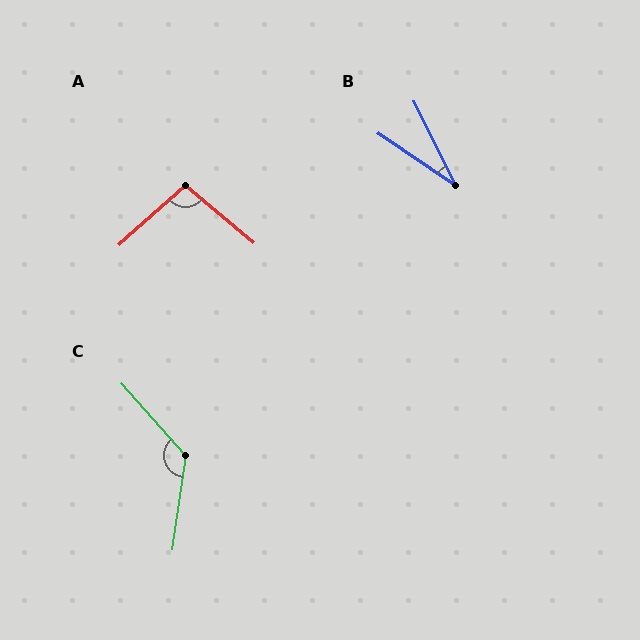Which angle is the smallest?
B, at approximately 30 degrees.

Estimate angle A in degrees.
Approximately 98 degrees.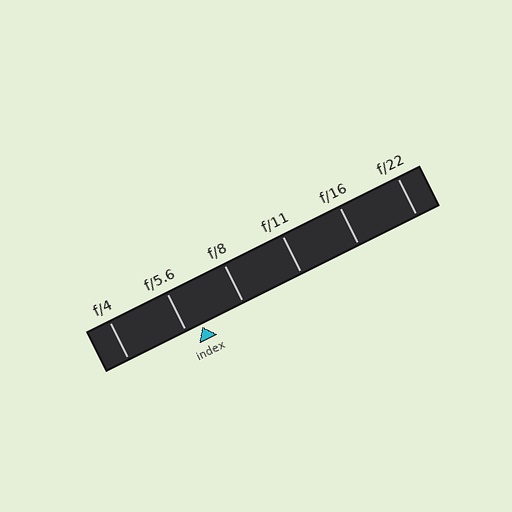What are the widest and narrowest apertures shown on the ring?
The widest aperture shown is f/4 and the narrowest is f/22.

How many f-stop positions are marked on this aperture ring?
There are 6 f-stop positions marked.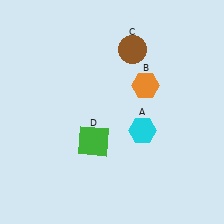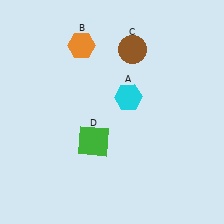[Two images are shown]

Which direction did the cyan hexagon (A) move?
The cyan hexagon (A) moved up.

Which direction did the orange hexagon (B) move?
The orange hexagon (B) moved left.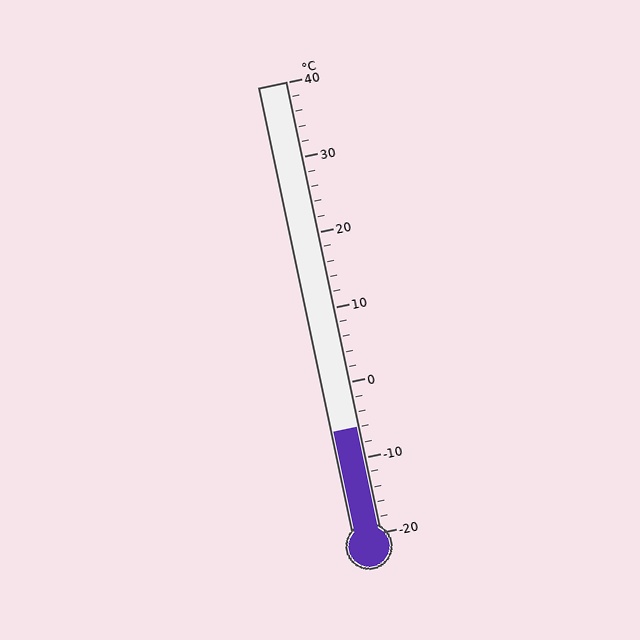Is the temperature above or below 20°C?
The temperature is below 20°C.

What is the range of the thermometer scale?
The thermometer scale ranges from -20°C to 40°C.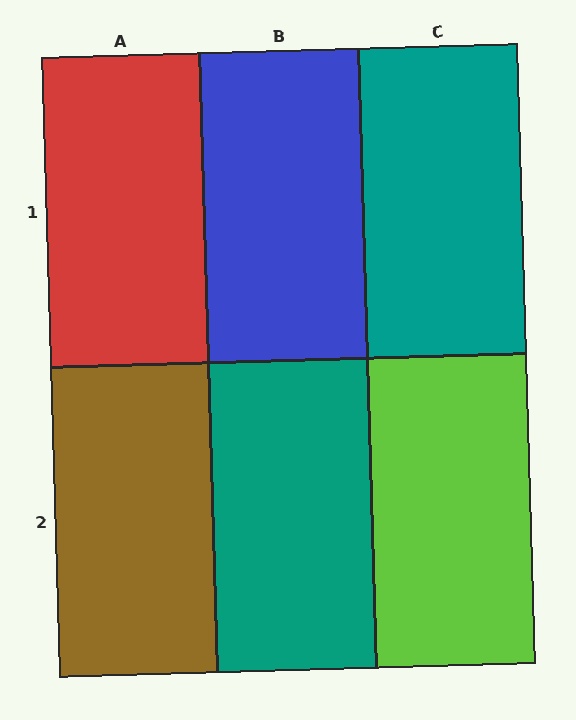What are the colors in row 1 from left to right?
Red, blue, teal.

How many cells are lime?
1 cell is lime.